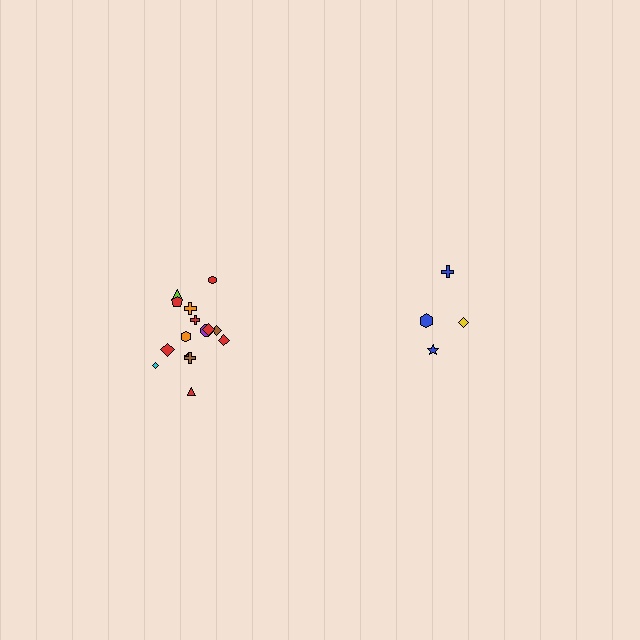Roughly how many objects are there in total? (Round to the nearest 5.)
Roughly 20 objects in total.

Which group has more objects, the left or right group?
The left group.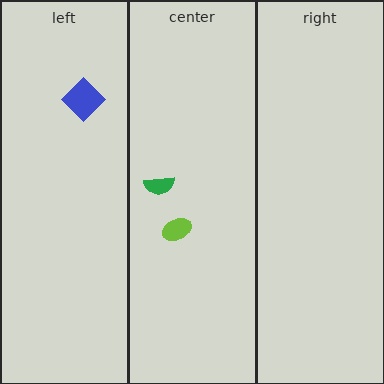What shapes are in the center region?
The green semicircle, the lime ellipse.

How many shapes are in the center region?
2.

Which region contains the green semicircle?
The center region.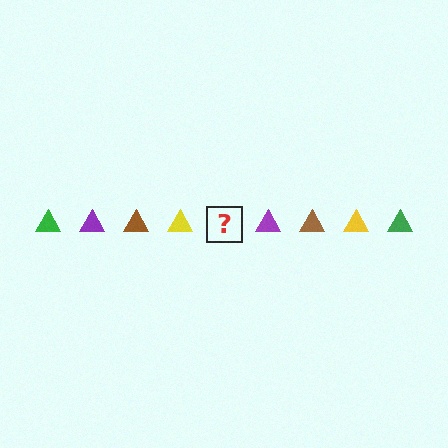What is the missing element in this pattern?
The missing element is a green triangle.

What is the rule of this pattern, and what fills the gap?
The rule is that the pattern cycles through green, purple, brown, yellow triangles. The gap should be filled with a green triangle.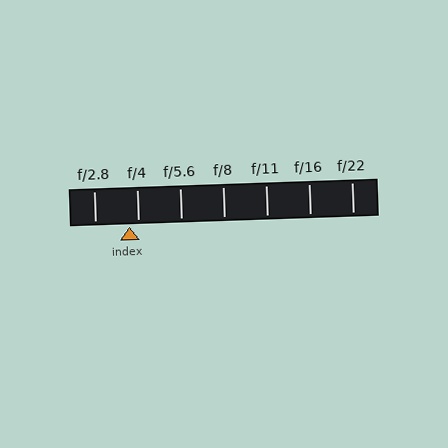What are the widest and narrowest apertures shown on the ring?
The widest aperture shown is f/2.8 and the narrowest is f/22.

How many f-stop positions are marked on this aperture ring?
There are 7 f-stop positions marked.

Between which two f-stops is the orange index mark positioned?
The index mark is between f/2.8 and f/4.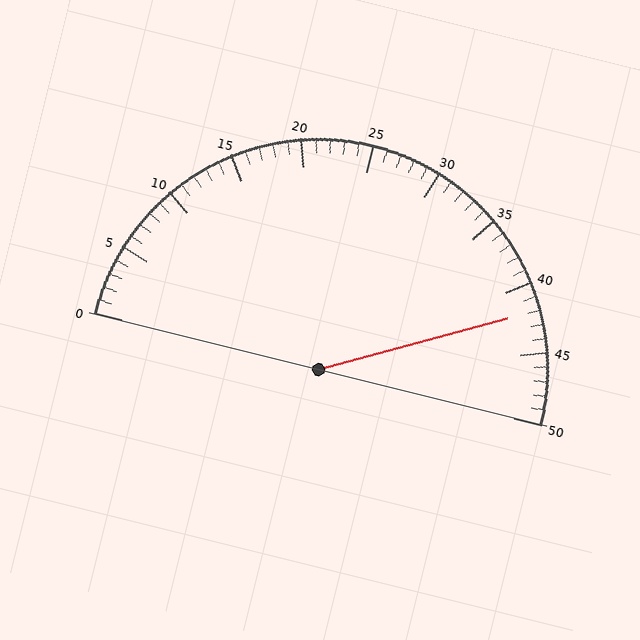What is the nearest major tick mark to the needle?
The nearest major tick mark is 40.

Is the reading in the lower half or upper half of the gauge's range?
The reading is in the upper half of the range (0 to 50).